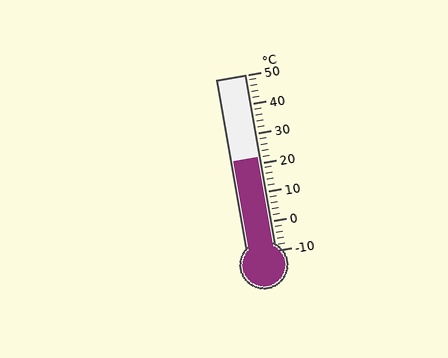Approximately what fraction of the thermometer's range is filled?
The thermometer is filled to approximately 55% of its range.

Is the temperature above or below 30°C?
The temperature is below 30°C.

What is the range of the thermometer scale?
The thermometer scale ranges from -10°C to 50°C.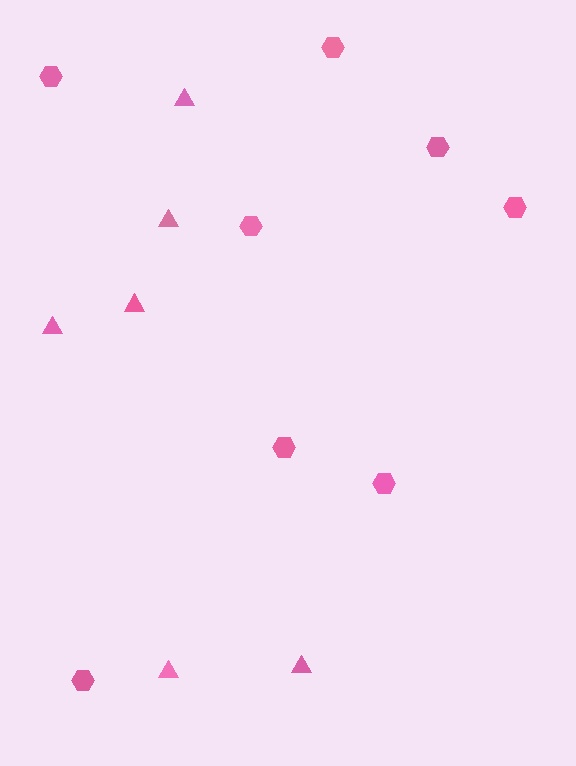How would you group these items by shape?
There are 2 groups: one group of triangles (6) and one group of hexagons (8).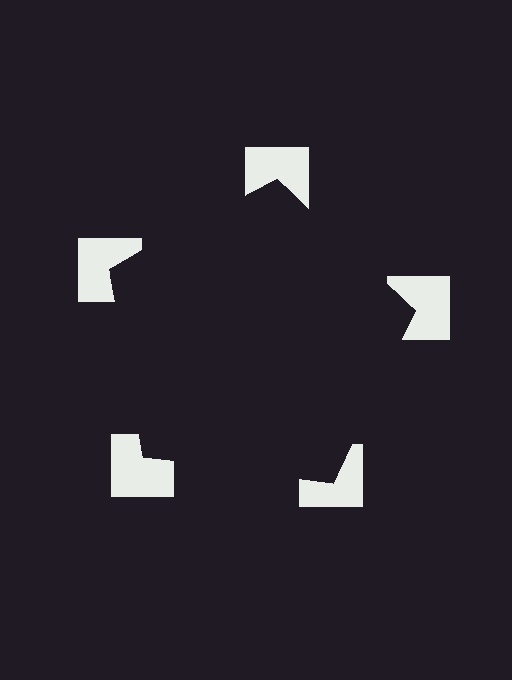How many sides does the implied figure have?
5 sides.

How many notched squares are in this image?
There are 5 — one at each vertex of the illusory pentagon.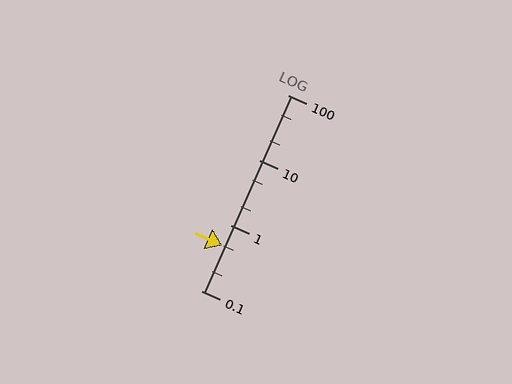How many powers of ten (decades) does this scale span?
The scale spans 3 decades, from 0.1 to 100.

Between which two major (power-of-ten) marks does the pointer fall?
The pointer is between 0.1 and 1.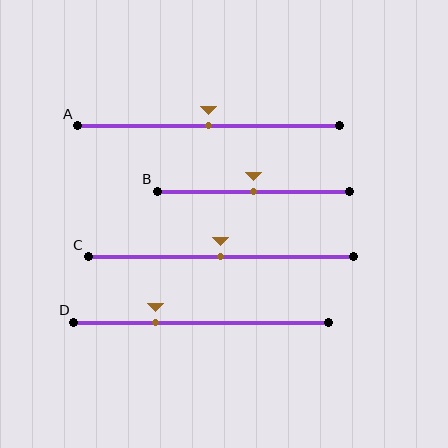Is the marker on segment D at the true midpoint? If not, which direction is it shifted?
No, the marker on segment D is shifted to the left by about 18% of the segment length.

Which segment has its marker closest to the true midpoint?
Segment A has its marker closest to the true midpoint.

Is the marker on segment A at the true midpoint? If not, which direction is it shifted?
Yes, the marker on segment A is at the true midpoint.